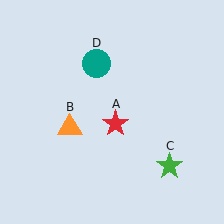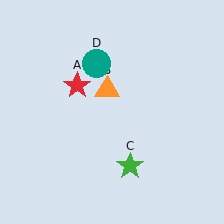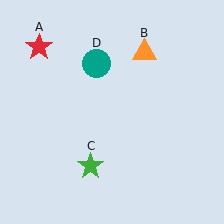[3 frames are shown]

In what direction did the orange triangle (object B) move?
The orange triangle (object B) moved up and to the right.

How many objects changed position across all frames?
3 objects changed position: red star (object A), orange triangle (object B), green star (object C).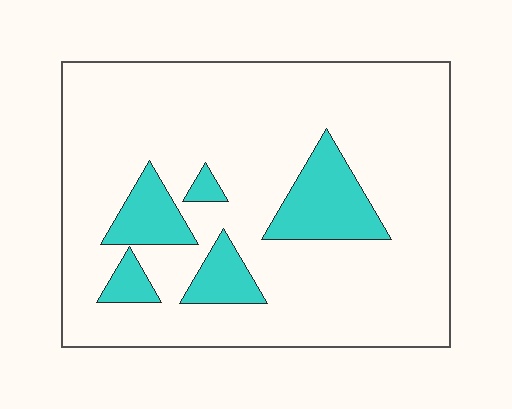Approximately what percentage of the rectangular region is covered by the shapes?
Approximately 15%.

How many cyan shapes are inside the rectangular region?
5.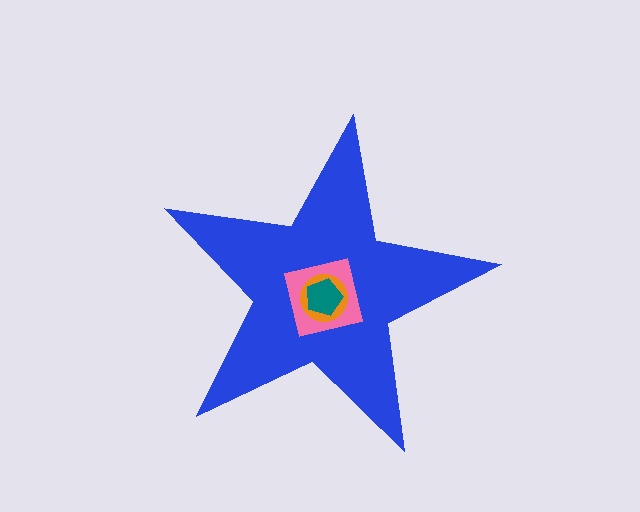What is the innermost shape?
The teal pentagon.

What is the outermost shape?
The blue star.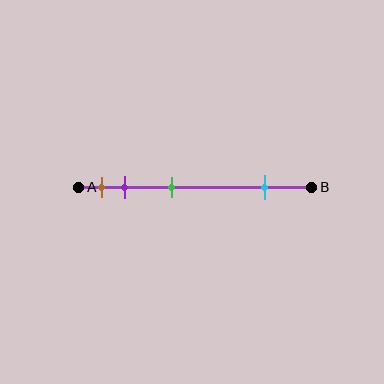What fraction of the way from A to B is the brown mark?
The brown mark is approximately 10% (0.1) of the way from A to B.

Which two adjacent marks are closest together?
The brown and purple marks are the closest adjacent pair.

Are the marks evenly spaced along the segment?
No, the marks are not evenly spaced.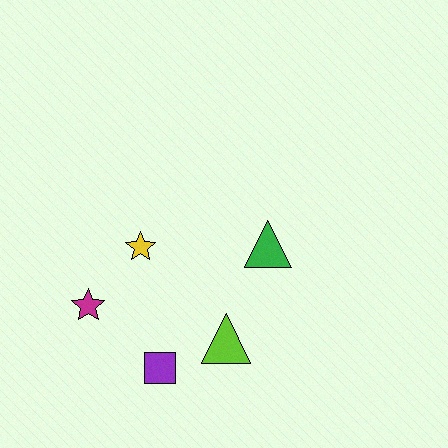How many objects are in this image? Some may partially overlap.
There are 5 objects.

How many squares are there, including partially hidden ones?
There is 1 square.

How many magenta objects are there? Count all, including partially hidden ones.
There is 1 magenta object.